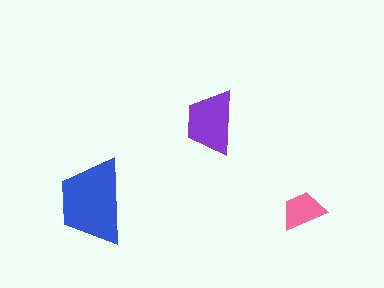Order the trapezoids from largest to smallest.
the blue one, the purple one, the pink one.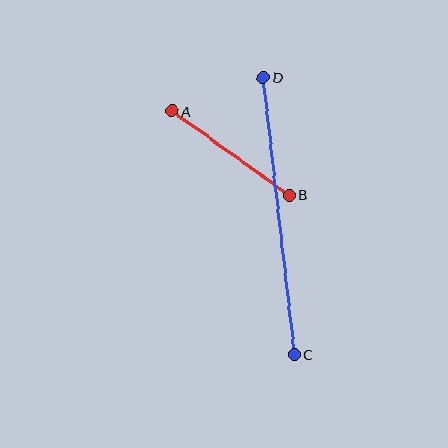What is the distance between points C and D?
The distance is approximately 279 pixels.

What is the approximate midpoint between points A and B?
The midpoint is at approximately (231, 153) pixels.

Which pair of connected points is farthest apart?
Points C and D are farthest apart.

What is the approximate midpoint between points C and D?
The midpoint is at approximately (279, 216) pixels.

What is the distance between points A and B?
The distance is approximately 144 pixels.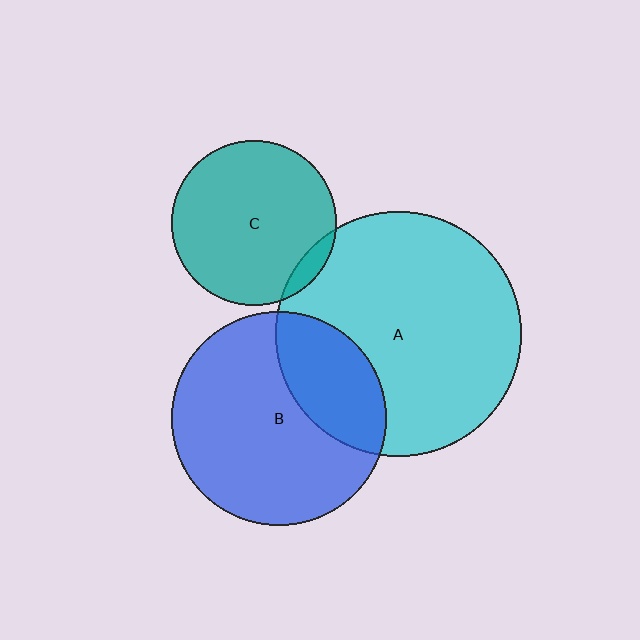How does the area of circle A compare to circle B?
Approximately 1.3 times.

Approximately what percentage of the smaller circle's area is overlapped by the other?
Approximately 30%.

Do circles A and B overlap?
Yes.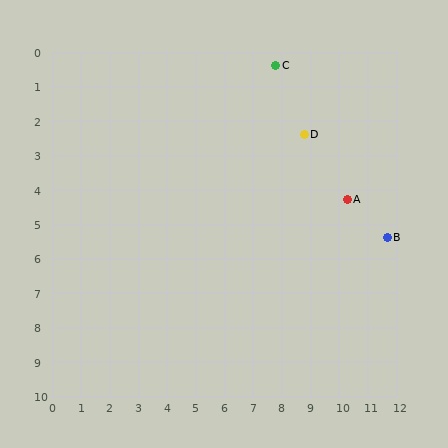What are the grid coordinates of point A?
Point A is at approximately (10.3, 4.3).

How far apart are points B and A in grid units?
Points B and A are about 1.8 grid units apart.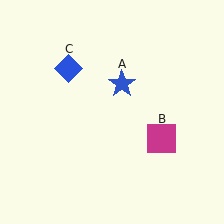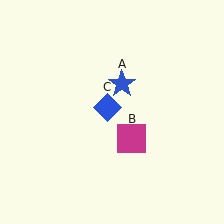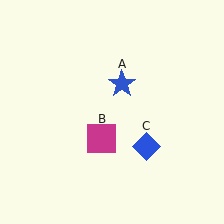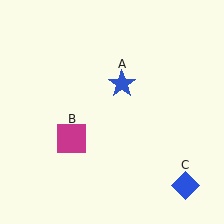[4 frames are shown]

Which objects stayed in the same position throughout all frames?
Blue star (object A) remained stationary.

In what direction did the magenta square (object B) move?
The magenta square (object B) moved left.